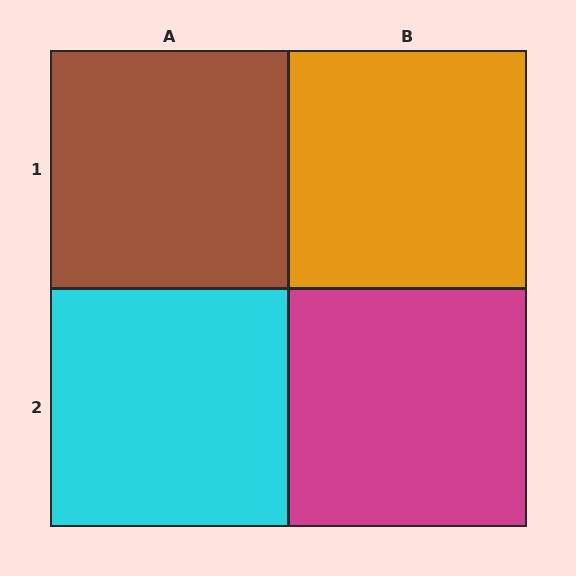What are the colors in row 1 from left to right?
Brown, orange.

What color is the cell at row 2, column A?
Cyan.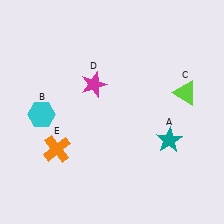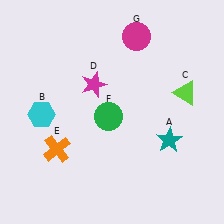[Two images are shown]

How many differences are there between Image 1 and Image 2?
There are 2 differences between the two images.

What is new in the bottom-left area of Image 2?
A green circle (F) was added in the bottom-left area of Image 2.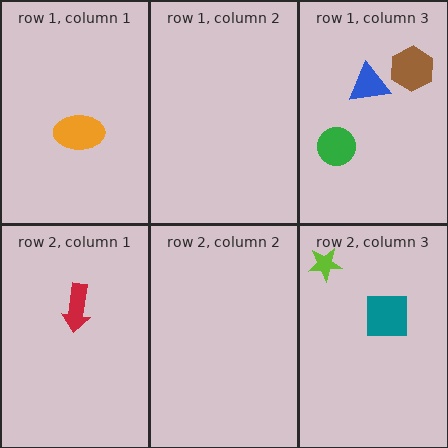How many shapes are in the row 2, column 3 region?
2.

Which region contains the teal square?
The row 2, column 3 region.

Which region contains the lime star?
The row 2, column 3 region.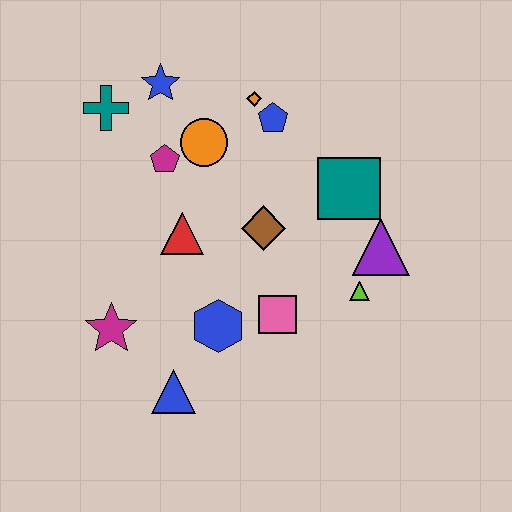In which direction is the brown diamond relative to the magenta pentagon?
The brown diamond is to the right of the magenta pentagon.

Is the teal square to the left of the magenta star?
No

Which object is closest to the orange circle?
The magenta pentagon is closest to the orange circle.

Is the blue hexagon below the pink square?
Yes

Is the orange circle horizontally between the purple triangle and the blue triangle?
Yes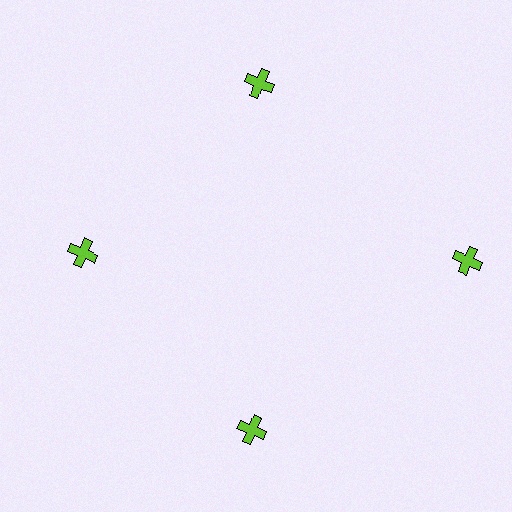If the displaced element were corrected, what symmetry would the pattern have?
It would have 4-fold rotational symmetry — the pattern would map onto itself every 90 degrees.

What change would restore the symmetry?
The symmetry would be restored by moving it inward, back onto the ring so that all 4 crosses sit at equal angles and equal distance from the center.